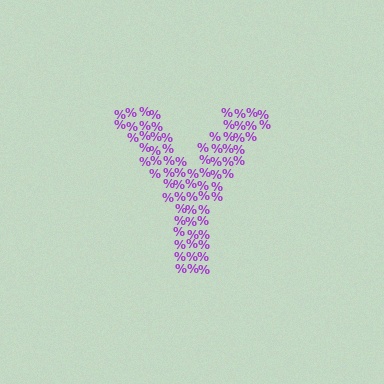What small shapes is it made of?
It is made of small percent signs.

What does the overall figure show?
The overall figure shows the letter Y.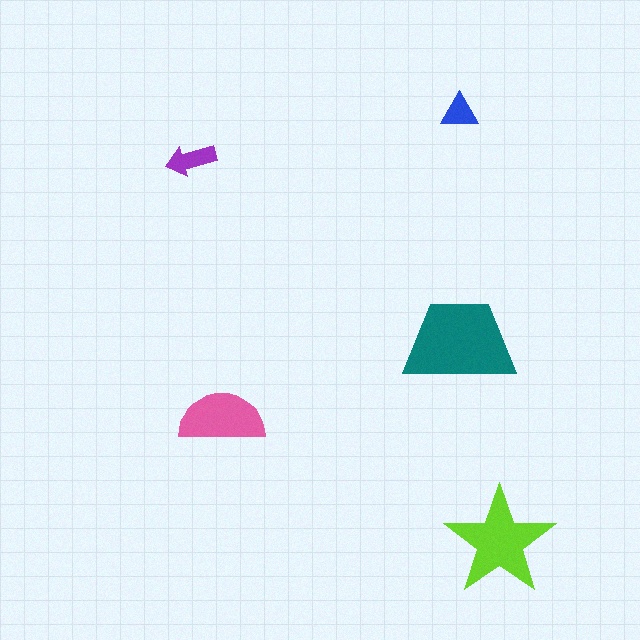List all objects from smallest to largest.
The blue triangle, the purple arrow, the pink semicircle, the lime star, the teal trapezoid.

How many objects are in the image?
There are 5 objects in the image.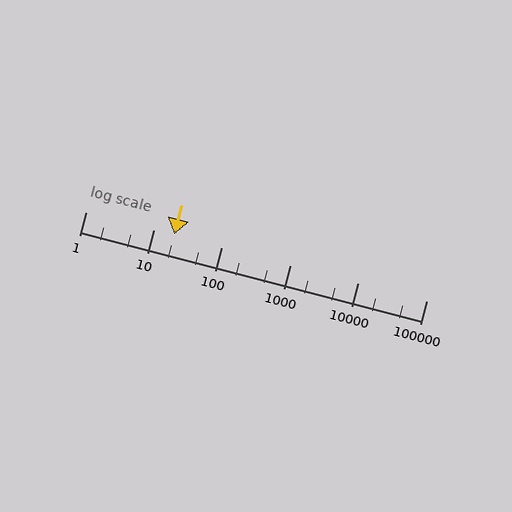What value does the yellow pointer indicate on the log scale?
The pointer indicates approximately 20.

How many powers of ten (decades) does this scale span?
The scale spans 5 decades, from 1 to 100000.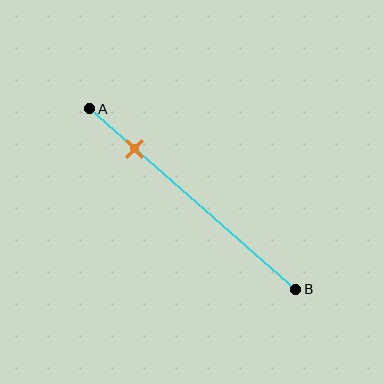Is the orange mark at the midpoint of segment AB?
No, the mark is at about 20% from A, not at the 50% midpoint.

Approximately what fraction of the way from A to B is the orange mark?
The orange mark is approximately 20% of the way from A to B.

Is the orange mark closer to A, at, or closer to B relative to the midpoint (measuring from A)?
The orange mark is closer to point A than the midpoint of segment AB.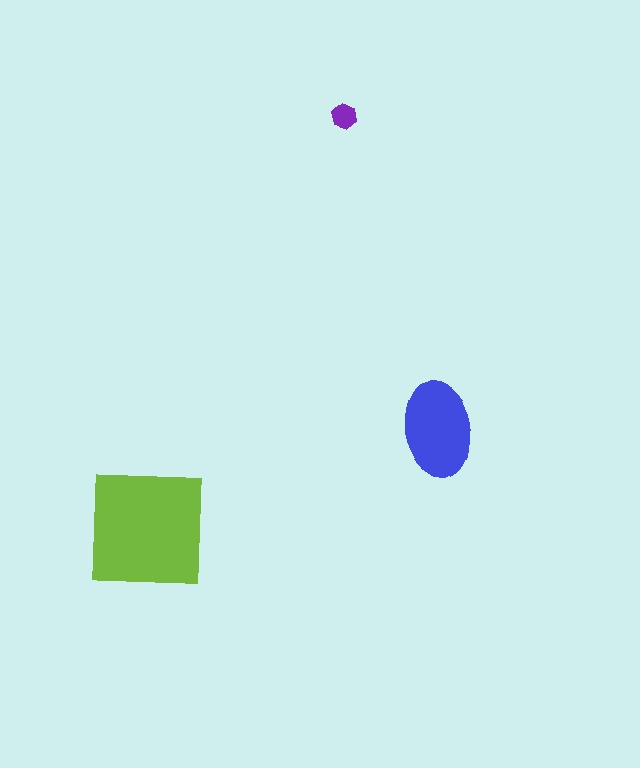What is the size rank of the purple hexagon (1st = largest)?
3rd.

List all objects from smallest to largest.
The purple hexagon, the blue ellipse, the lime square.